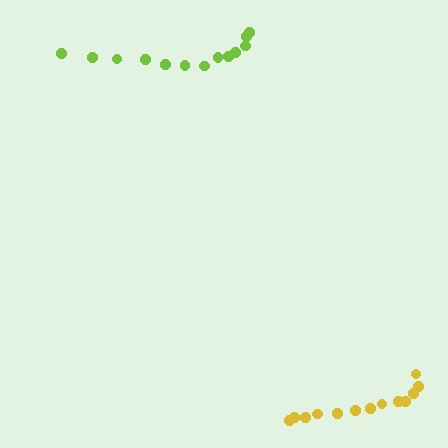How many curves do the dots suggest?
There are 2 distinct paths.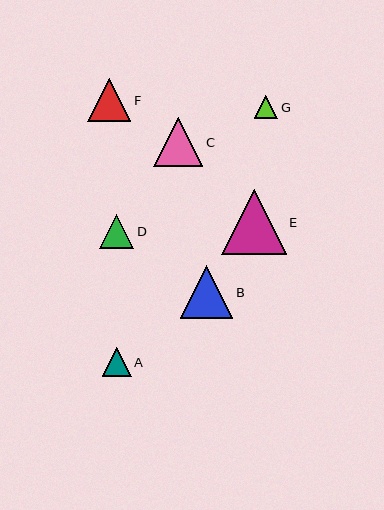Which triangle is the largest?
Triangle E is the largest with a size of approximately 65 pixels.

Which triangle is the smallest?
Triangle G is the smallest with a size of approximately 23 pixels.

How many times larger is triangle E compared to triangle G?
Triangle E is approximately 2.8 times the size of triangle G.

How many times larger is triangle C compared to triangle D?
Triangle C is approximately 1.4 times the size of triangle D.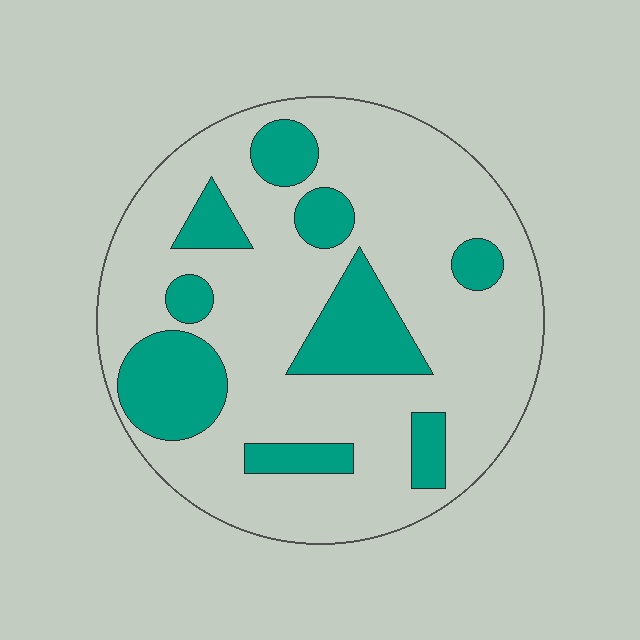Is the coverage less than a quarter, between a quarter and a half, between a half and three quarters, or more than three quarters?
Less than a quarter.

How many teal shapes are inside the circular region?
9.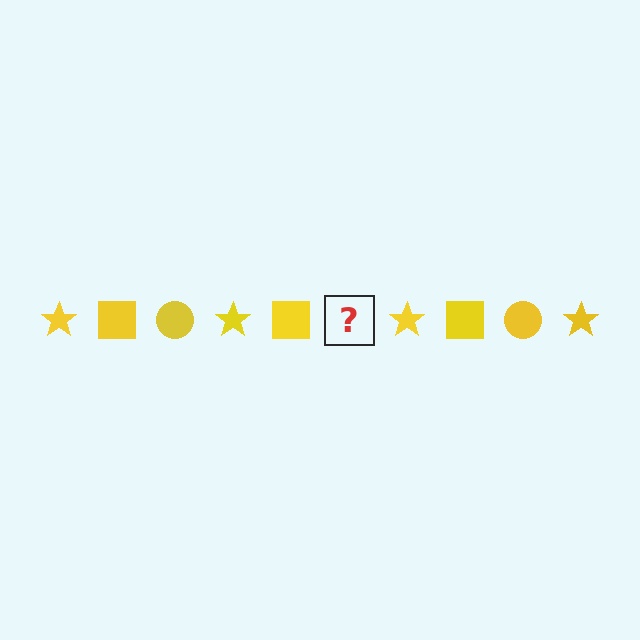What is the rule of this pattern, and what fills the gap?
The rule is that the pattern cycles through star, square, circle shapes in yellow. The gap should be filled with a yellow circle.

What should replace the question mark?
The question mark should be replaced with a yellow circle.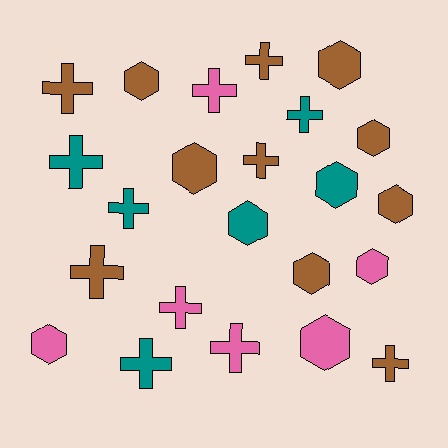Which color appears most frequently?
Brown, with 11 objects.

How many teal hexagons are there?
There are 2 teal hexagons.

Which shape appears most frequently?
Cross, with 12 objects.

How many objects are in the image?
There are 23 objects.